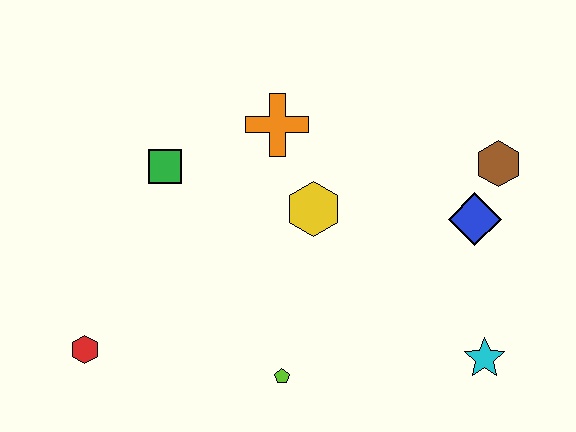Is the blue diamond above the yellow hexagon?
No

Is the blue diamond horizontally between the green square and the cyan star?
Yes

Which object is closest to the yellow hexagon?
The orange cross is closest to the yellow hexagon.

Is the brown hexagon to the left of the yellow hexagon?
No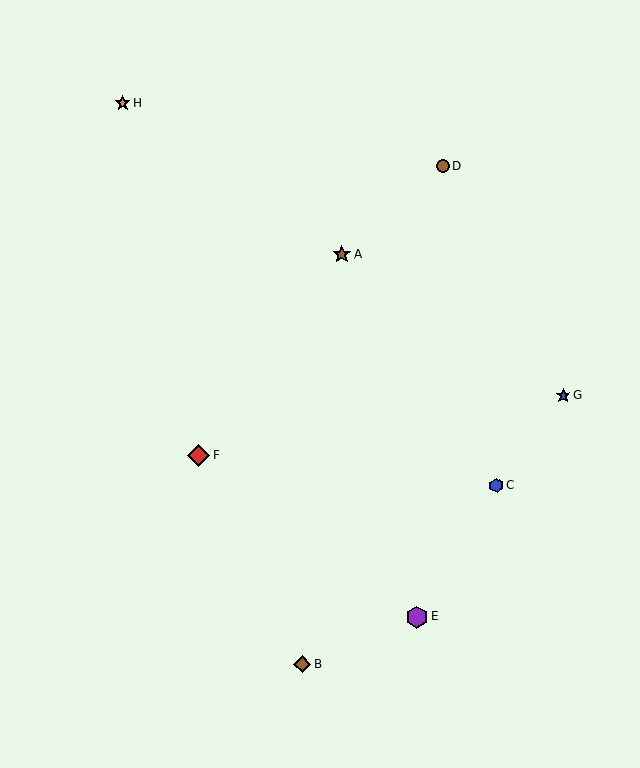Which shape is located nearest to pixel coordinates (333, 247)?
The brown star (labeled A) at (342, 254) is nearest to that location.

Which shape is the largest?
The red diamond (labeled F) is the largest.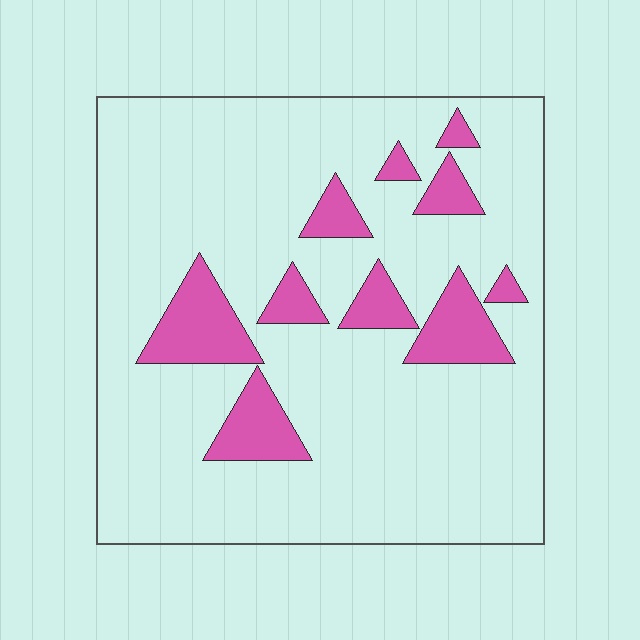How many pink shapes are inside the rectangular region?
10.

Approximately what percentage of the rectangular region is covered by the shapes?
Approximately 15%.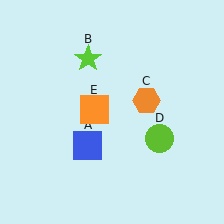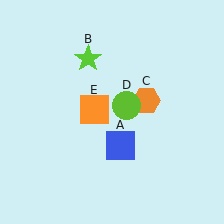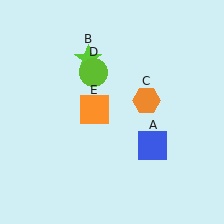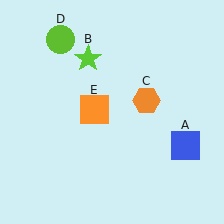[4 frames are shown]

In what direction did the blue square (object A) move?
The blue square (object A) moved right.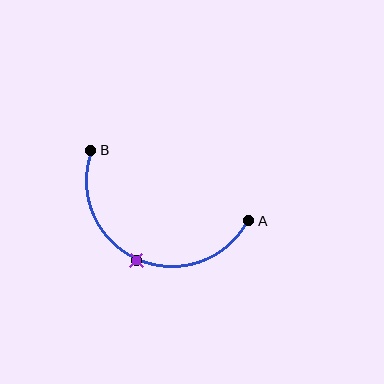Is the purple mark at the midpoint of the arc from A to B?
Yes. The purple mark lies on the arc at equal arc-length from both A and B — it is the arc midpoint.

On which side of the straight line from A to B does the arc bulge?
The arc bulges below the straight line connecting A and B.